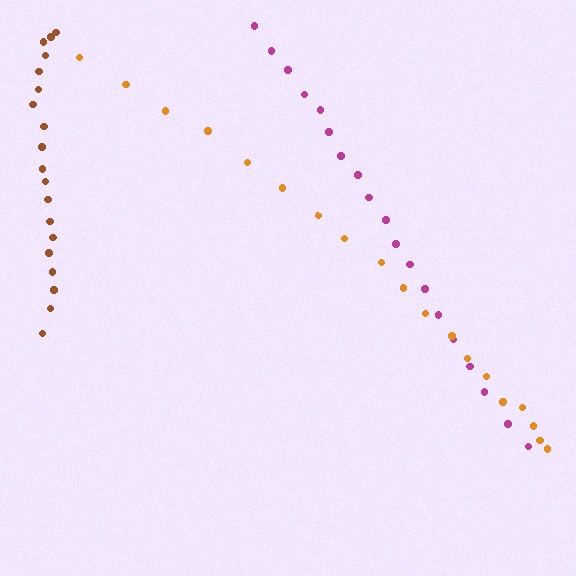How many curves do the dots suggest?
There are 3 distinct paths.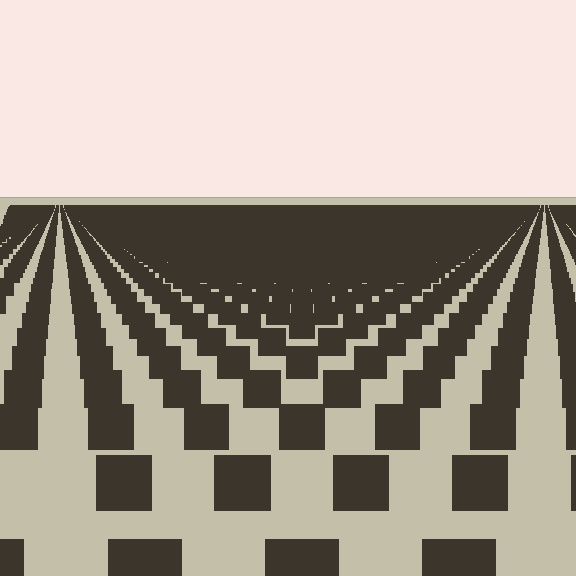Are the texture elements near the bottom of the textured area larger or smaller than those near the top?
Larger. Near the bottom, elements are closer to the viewer and appear at a bigger on-screen size.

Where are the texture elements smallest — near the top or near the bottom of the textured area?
Near the top.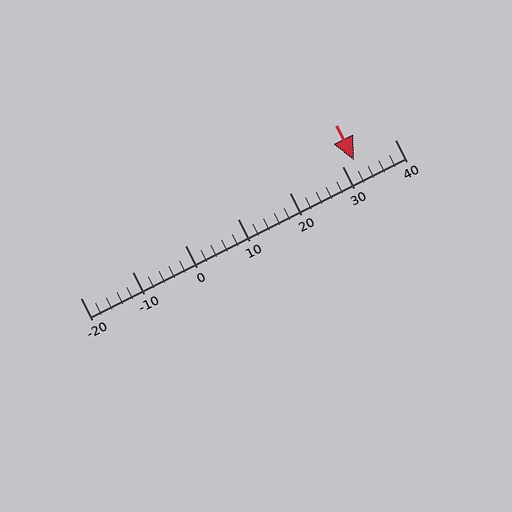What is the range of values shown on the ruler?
The ruler shows values from -20 to 40.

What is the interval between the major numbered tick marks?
The major tick marks are spaced 10 units apart.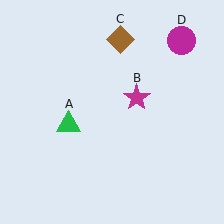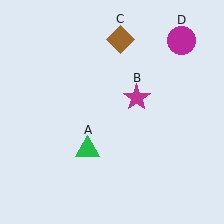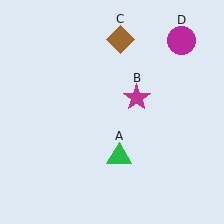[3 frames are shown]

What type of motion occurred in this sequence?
The green triangle (object A) rotated counterclockwise around the center of the scene.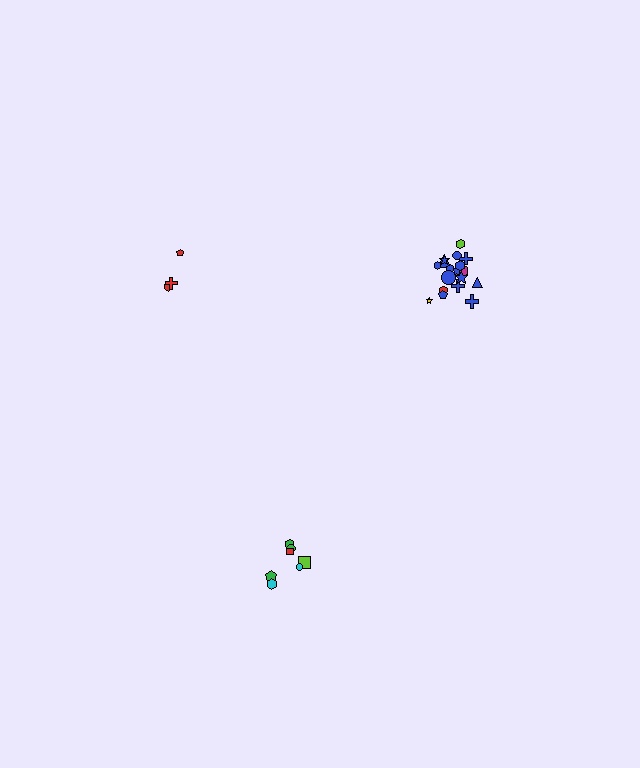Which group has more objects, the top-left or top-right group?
The top-right group.